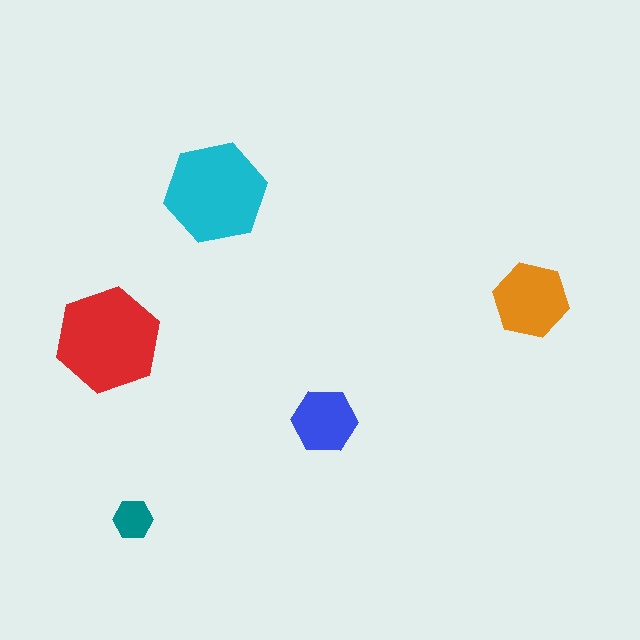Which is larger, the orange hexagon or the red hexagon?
The red one.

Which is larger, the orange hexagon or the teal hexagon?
The orange one.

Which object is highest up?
The cyan hexagon is topmost.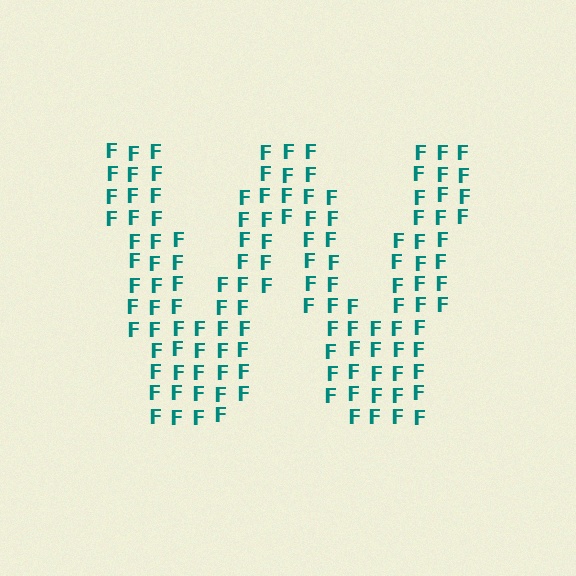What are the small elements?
The small elements are letter F's.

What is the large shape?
The large shape is the letter W.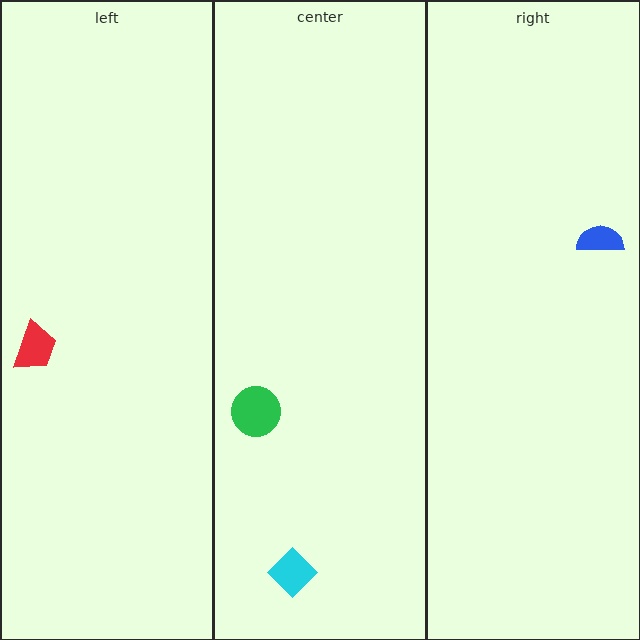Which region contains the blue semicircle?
The right region.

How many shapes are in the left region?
1.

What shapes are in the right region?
The blue semicircle.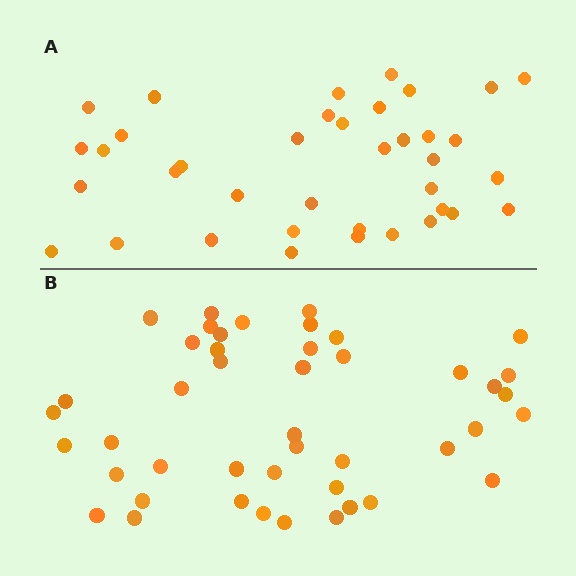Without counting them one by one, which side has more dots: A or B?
Region B (the bottom region) has more dots.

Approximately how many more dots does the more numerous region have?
Region B has roughly 8 or so more dots than region A.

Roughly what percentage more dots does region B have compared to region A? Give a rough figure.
About 20% more.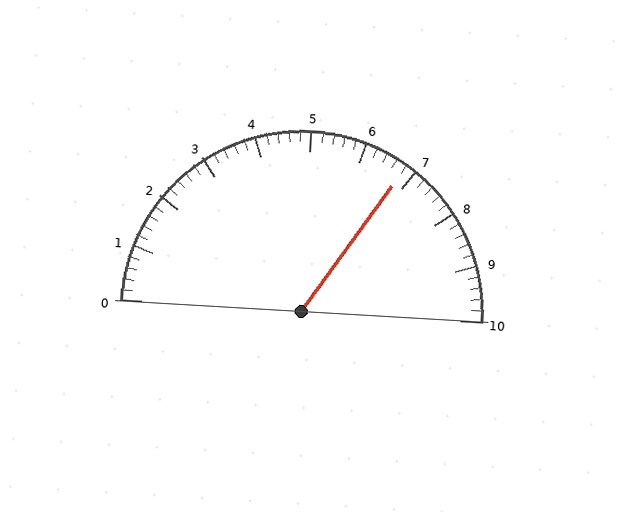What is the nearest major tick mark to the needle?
The nearest major tick mark is 7.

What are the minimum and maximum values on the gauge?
The gauge ranges from 0 to 10.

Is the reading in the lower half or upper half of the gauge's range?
The reading is in the upper half of the range (0 to 10).